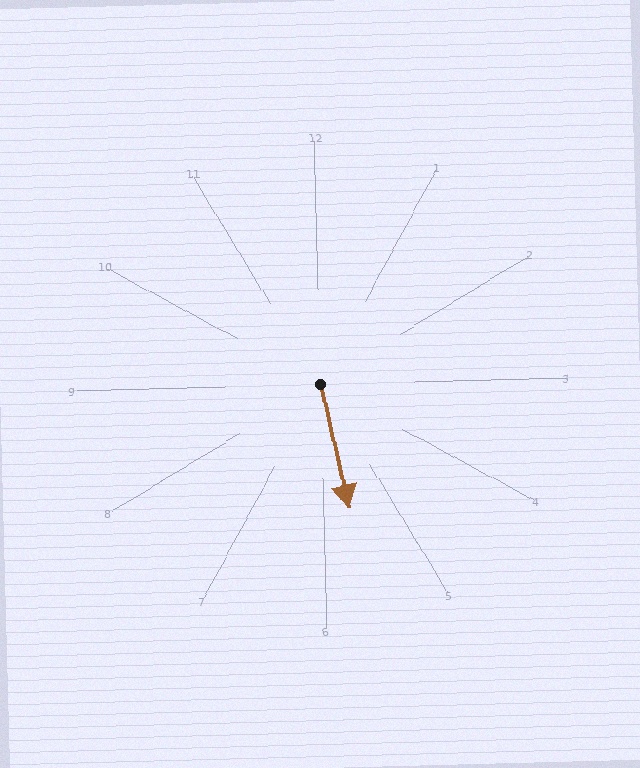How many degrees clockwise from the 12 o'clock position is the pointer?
Approximately 168 degrees.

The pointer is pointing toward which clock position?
Roughly 6 o'clock.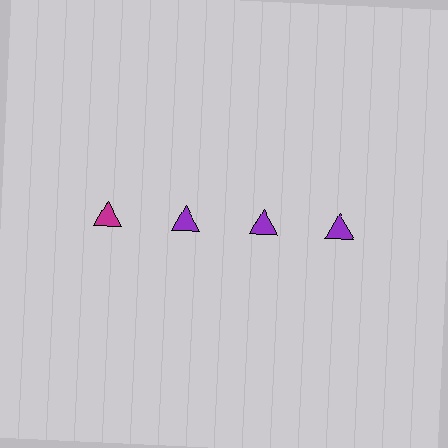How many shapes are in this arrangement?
There are 4 shapes arranged in a grid pattern.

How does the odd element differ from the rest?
It has a different color: magenta instead of purple.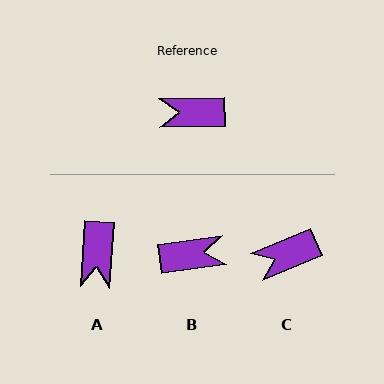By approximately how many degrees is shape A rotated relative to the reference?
Approximately 85 degrees counter-clockwise.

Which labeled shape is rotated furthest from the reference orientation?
B, about 173 degrees away.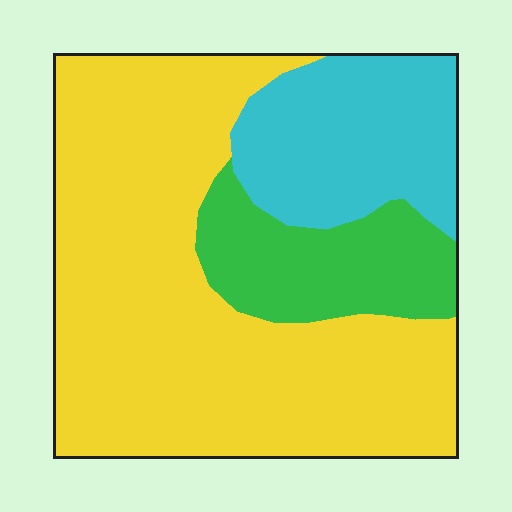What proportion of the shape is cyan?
Cyan takes up about one fifth (1/5) of the shape.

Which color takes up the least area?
Green, at roughly 15%.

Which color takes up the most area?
Yellow, at roughly 65%.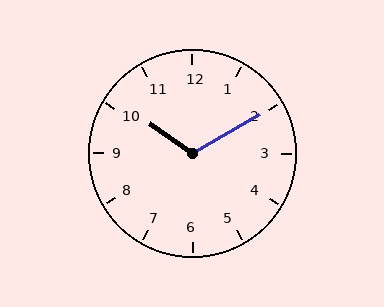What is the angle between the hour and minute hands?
Approximately 115 degrees.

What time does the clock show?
10:10.